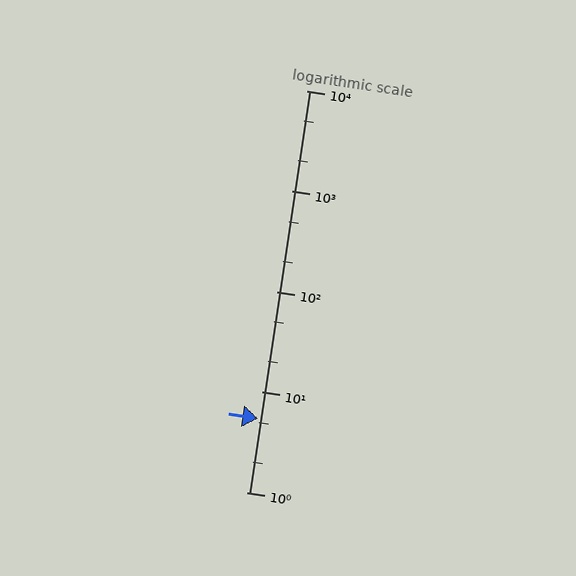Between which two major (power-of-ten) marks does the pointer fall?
The pointer is between 1 and 10.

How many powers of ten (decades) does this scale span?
The scale spans 4 decades, from 1 to 10000.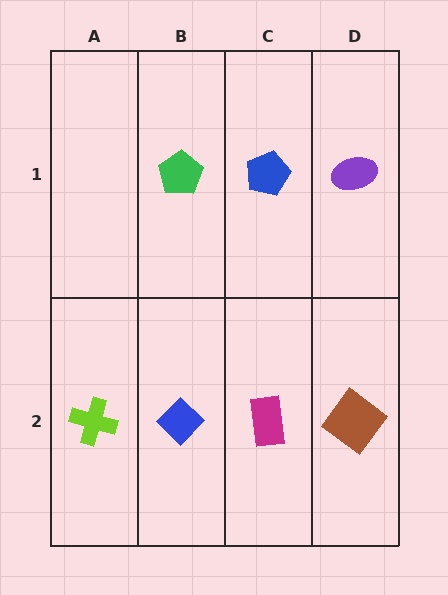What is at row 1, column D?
A purple ellipse.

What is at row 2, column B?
A blue diamond.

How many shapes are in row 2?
4 shapes.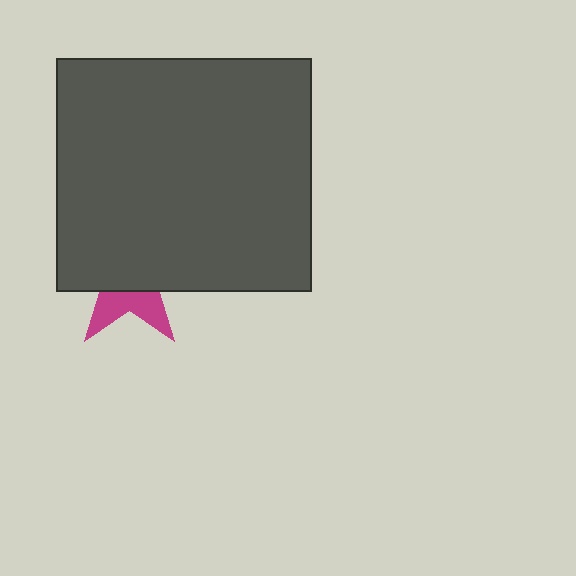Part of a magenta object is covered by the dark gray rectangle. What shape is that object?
It is a star.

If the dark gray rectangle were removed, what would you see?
You would see the complete magenta star.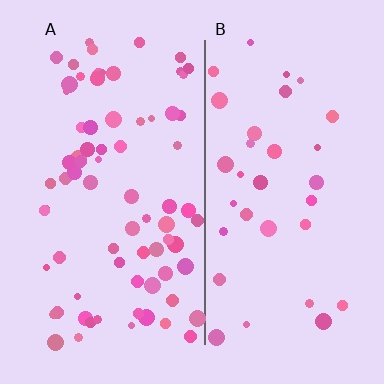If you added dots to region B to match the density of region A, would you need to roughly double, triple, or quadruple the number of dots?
Approximately double.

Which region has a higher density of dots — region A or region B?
A (the left).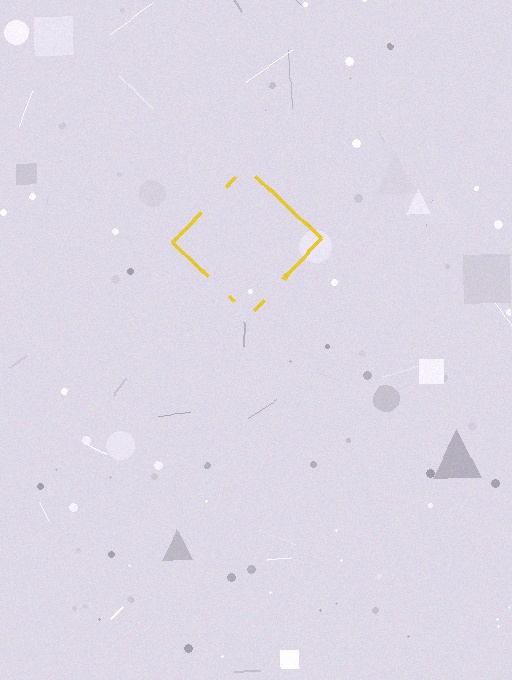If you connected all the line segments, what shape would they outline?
They would outline a diamond.